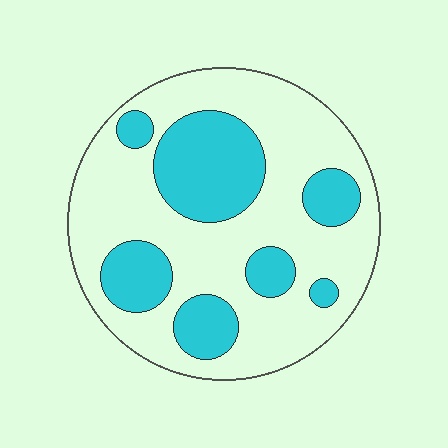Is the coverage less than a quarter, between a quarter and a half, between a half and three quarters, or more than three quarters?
Between a quarter and a half.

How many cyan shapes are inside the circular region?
7.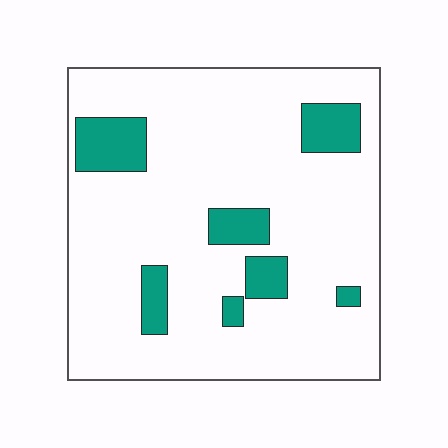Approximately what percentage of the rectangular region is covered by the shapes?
Approximately 15%.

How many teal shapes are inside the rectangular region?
7.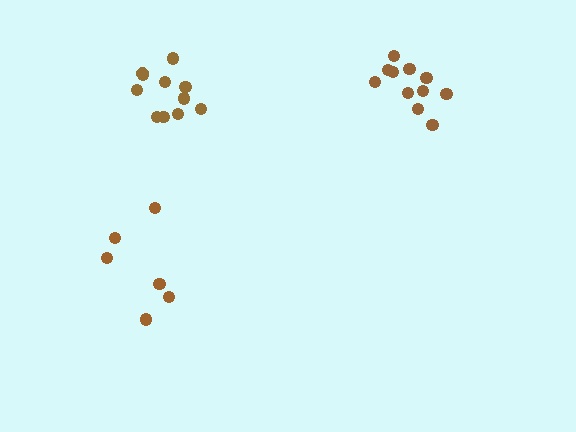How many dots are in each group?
Group 1: 6 dots, Group 2: 11 dots, Group 3: 11 dots (28 total).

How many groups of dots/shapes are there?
There are 3 groups.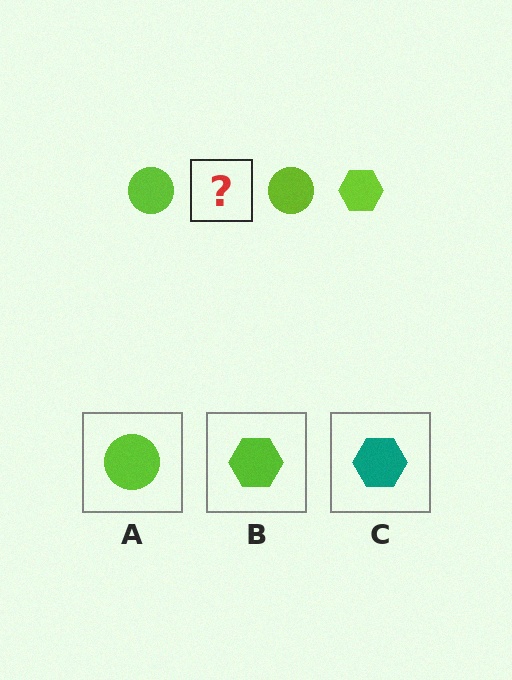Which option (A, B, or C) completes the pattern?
B.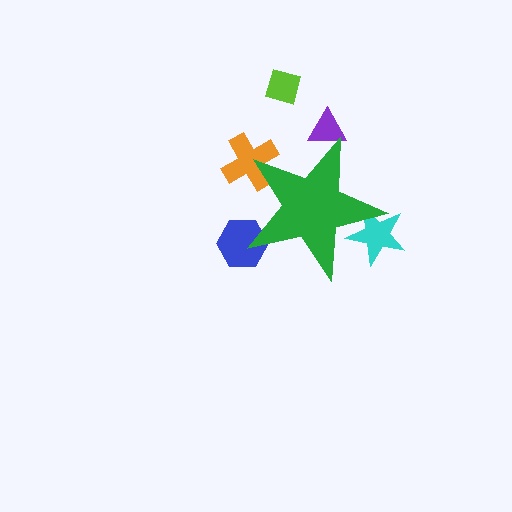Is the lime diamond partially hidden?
No, the lime diamond is fully visible.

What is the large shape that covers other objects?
A green star.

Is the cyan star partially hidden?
Yes, the cyan star is partially hidden behind the green star.